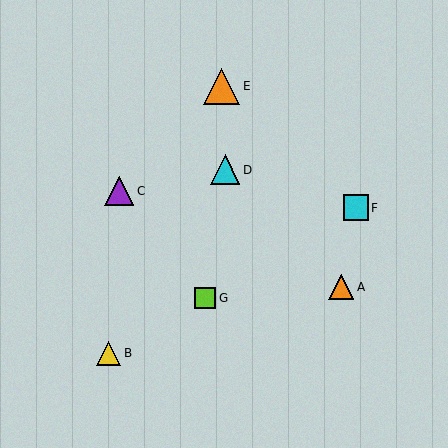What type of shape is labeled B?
Shape B is a yellow triangle.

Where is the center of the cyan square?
The center of the cyan square is at (356, 208).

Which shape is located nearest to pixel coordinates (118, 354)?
The yellow triangle (labeled B) at (109, 353) is nearest to that location.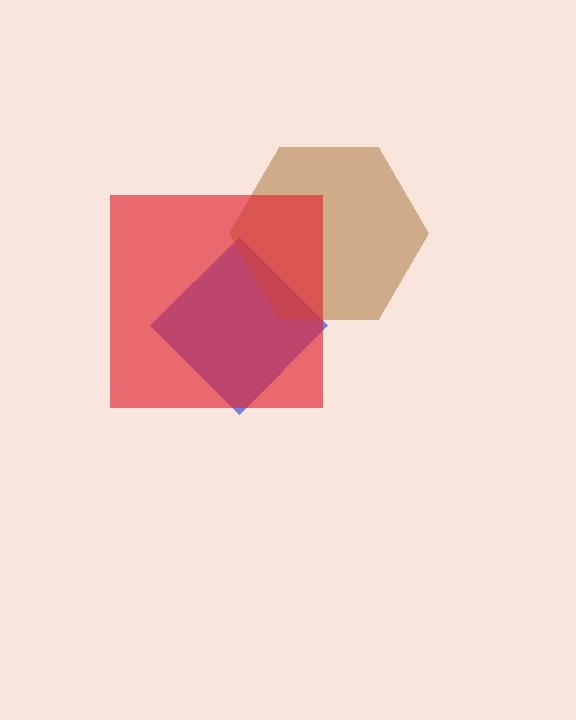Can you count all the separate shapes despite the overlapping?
Yes, there are 3 separate shapes.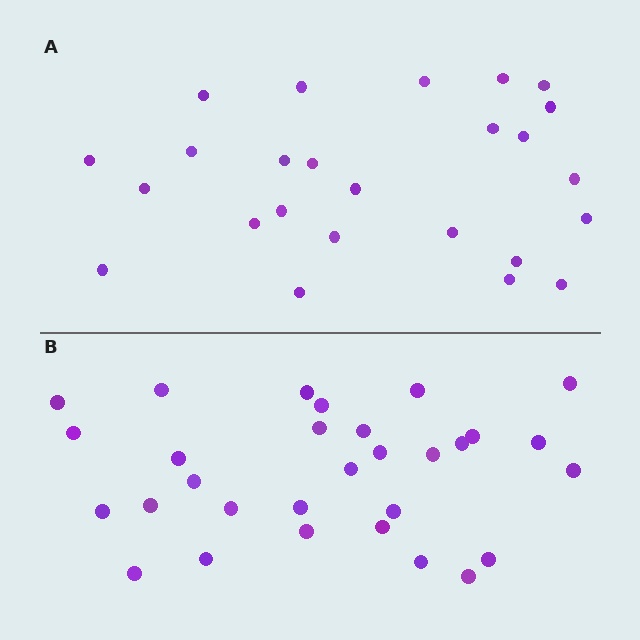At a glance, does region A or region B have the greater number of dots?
Region B (the bottom region) has more dots.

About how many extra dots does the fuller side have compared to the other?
Region B has about 5 more dots than region A.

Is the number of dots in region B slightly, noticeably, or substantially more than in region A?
Region B has only slightly more — the two regions are fairly close. The ratio is roughly 1.2 to 1.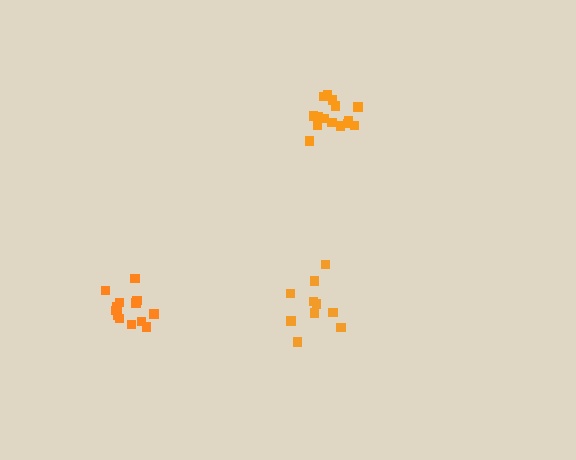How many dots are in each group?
Group 1: 15 dots, Group 2: 10 dots, Group 3: 13 dots (38 total).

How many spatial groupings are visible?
There are 3 spatial groupings.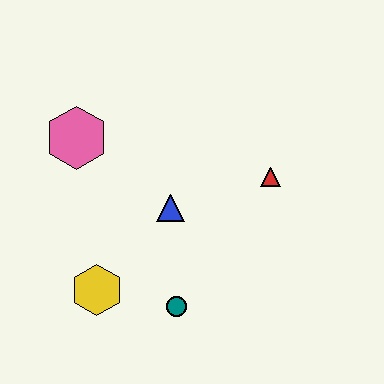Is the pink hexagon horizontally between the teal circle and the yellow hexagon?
No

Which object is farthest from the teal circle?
The pink hexagon is farthest from the teal circle.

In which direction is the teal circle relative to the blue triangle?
The teal circle is below the blue triangle.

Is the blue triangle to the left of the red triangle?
Yes